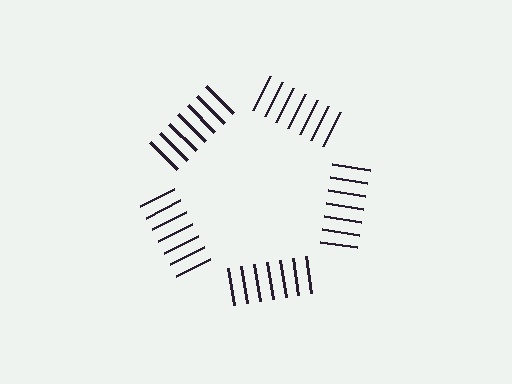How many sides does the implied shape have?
5 sides — the line-ends trace a pentagon.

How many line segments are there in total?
35 — 7 along each of the 5 edges.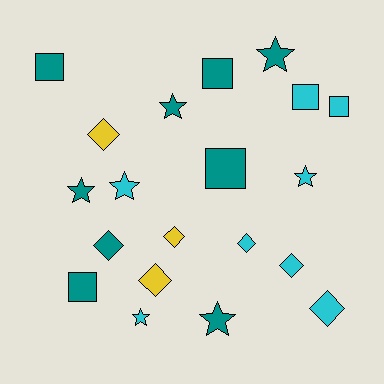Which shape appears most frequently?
Star, with 7 objects.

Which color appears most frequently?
Teal, with 9 objects.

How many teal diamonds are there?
There is 1 teal diamond.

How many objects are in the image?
There are 20 objects.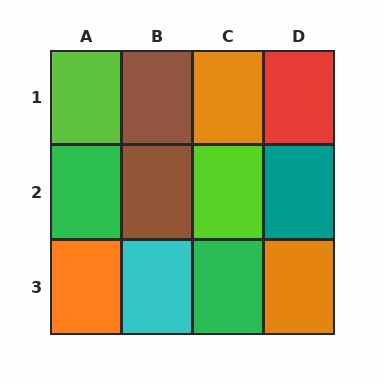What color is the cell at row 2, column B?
Brown.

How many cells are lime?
2 cells are lime.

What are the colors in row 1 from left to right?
Lime, brown, orange, red.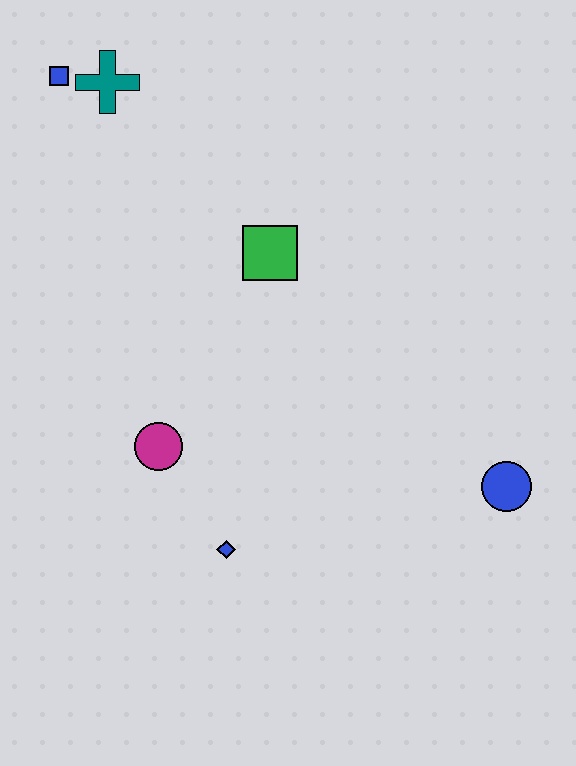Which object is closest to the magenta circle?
The blue diamond is closest to the magenta circle.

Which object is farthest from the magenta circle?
The blue square is farthest from the magenta circle.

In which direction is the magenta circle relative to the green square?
The magenta circle is below the green square.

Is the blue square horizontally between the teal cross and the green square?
No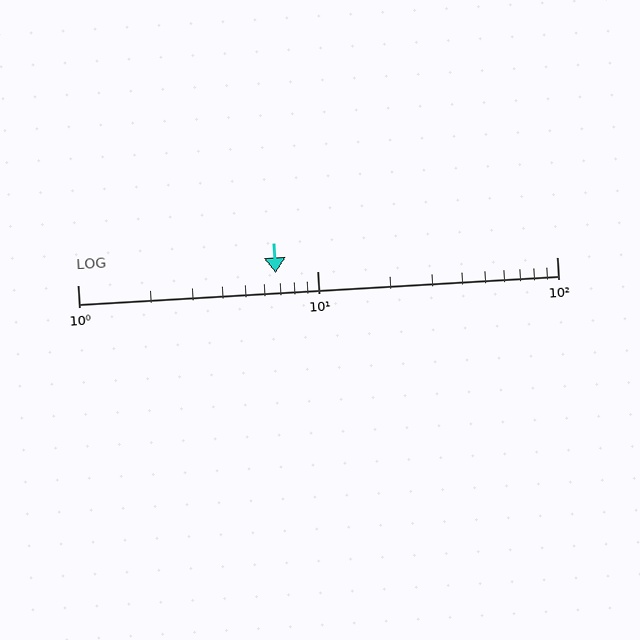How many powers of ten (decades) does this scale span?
The scale spans 2 decades, from 1 to 100.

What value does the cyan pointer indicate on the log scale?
The pointer indicates approximately 6.7.